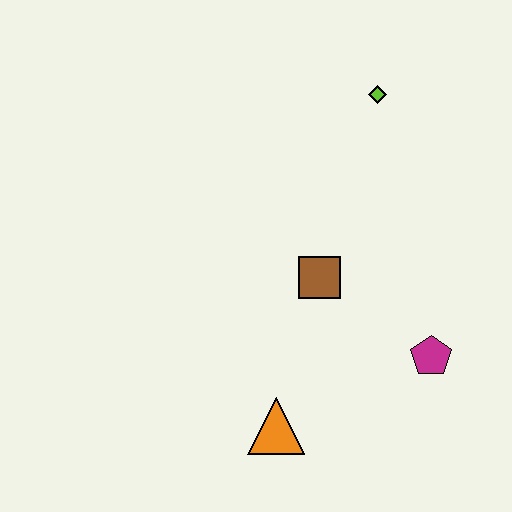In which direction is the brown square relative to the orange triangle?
The brown square is above the orange triangle.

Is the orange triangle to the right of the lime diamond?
No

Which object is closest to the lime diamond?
The brown square is closest to the lime diamond.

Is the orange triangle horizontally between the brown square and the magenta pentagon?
No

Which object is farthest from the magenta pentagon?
The lime diamond is farthest from the magenta pentagon.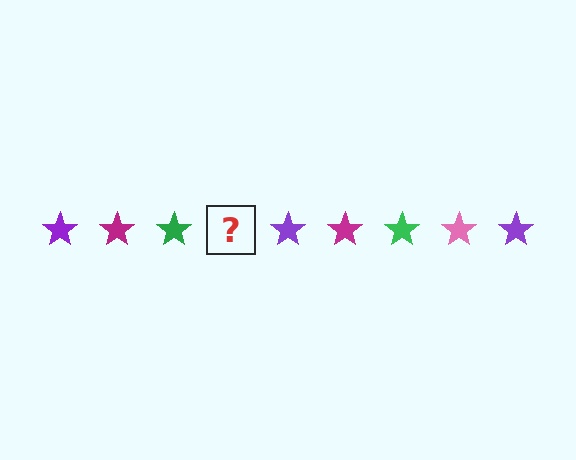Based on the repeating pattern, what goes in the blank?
The blank should be a pink star.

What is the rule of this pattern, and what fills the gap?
The rule is that the pattern cycles through purple, magenta, green, pink stars. The gap should be filled with a pink star.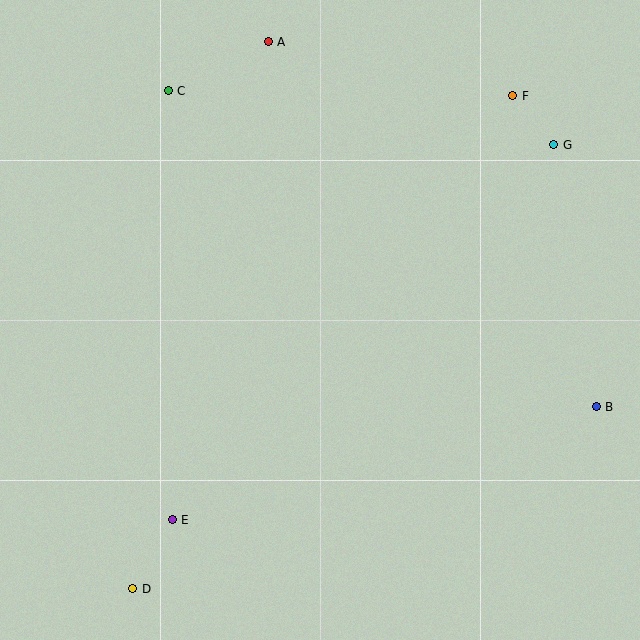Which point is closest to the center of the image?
Point E at (172, 520) is closest to the center.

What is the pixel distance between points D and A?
The distance between D and A is 563 pixels.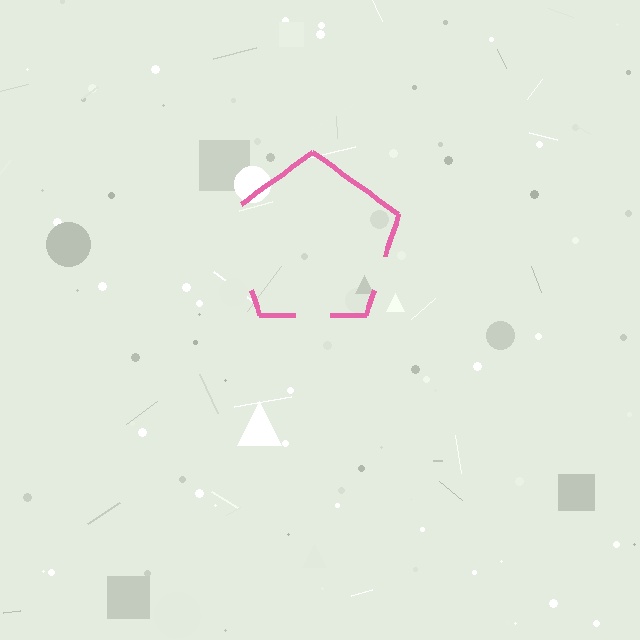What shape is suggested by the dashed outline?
The dashed outline suggests a pentagon.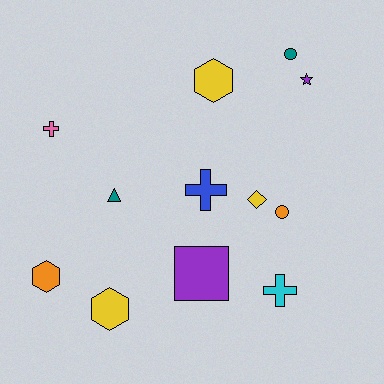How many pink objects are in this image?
There is 1 pink object.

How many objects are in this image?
There are 12 objects.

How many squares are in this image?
There is 1 square.